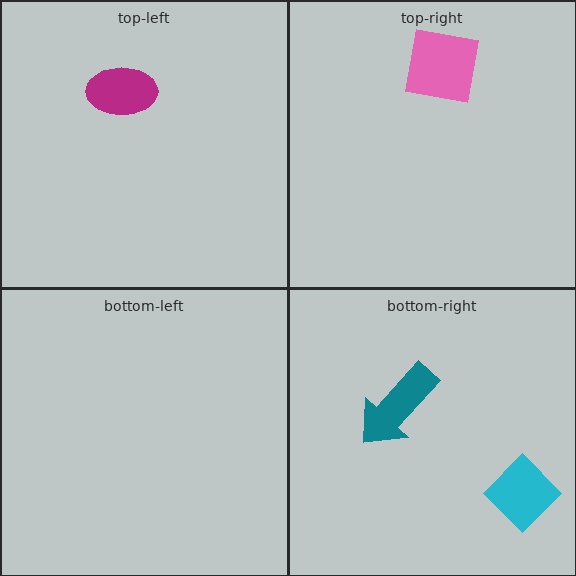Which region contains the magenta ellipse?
The top-left region.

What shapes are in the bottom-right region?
The cyan diamond, the teal arrow.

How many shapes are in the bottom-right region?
2.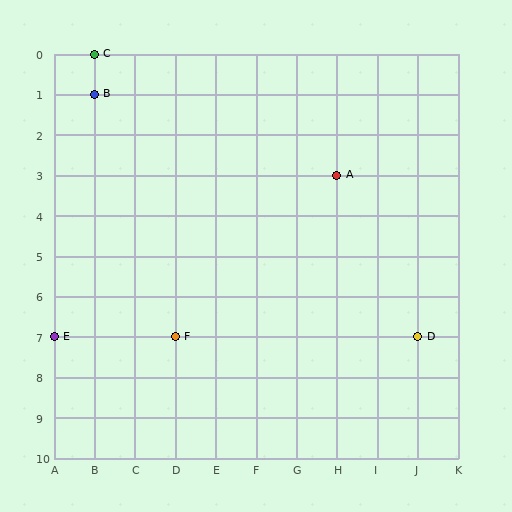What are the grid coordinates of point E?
Point E is at grid coordinates (A, 7).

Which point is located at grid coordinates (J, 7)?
Point D is at (J, 7).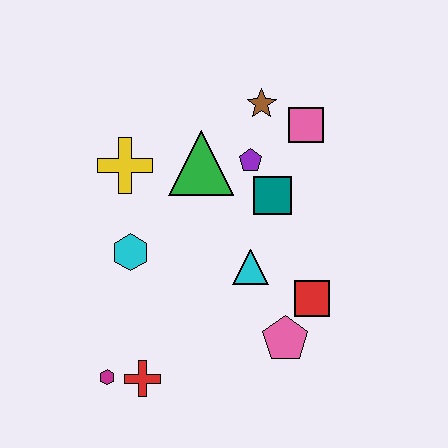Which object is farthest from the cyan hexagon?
The pink square is farthest from the cyan hexagon.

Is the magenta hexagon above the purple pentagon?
No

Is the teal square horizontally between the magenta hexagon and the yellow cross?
No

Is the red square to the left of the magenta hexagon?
No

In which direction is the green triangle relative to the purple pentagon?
The green triangle is to the left of the purple pentagon.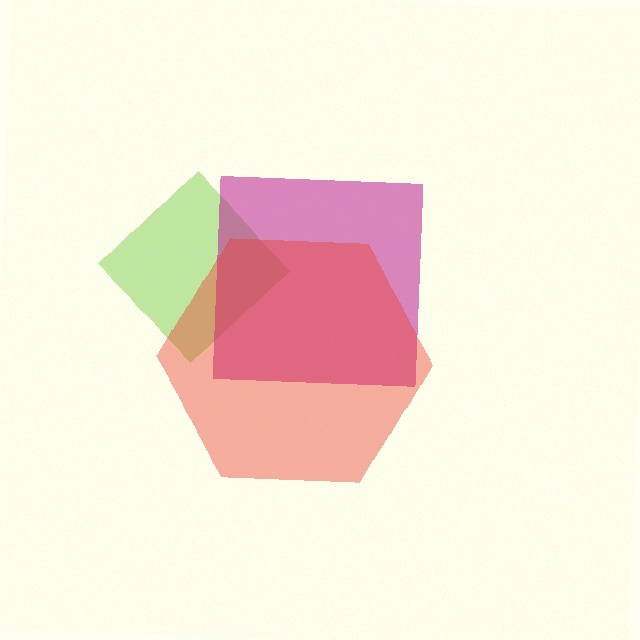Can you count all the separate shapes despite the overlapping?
Yes, there are 3 separate shapes.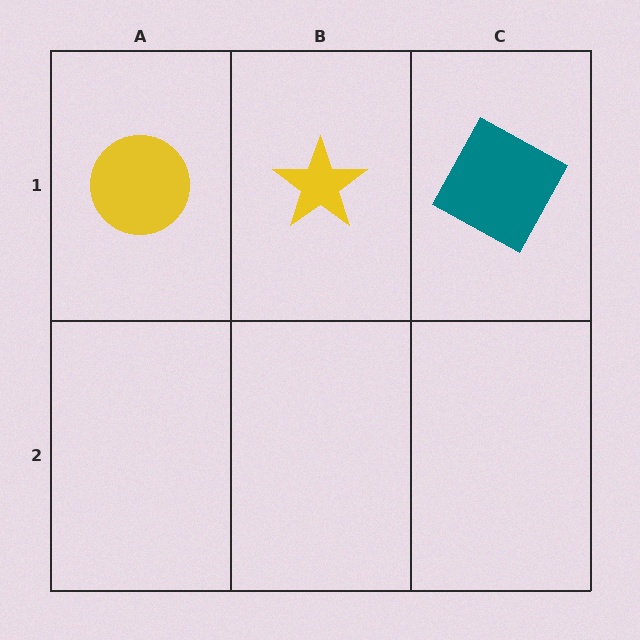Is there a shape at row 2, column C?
No, that cell is empty.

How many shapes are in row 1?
3 shapes.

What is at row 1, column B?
A yellow star.